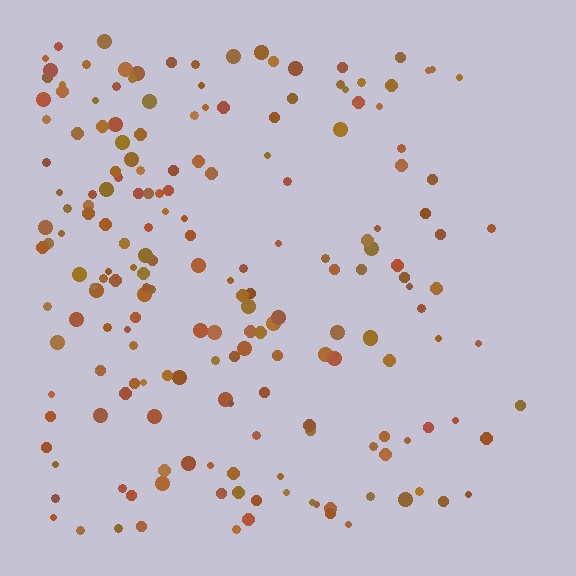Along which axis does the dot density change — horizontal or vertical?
Horizontal.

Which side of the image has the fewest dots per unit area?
The right.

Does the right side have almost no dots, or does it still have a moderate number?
Still a moderate number, just noticeably fewer than the left.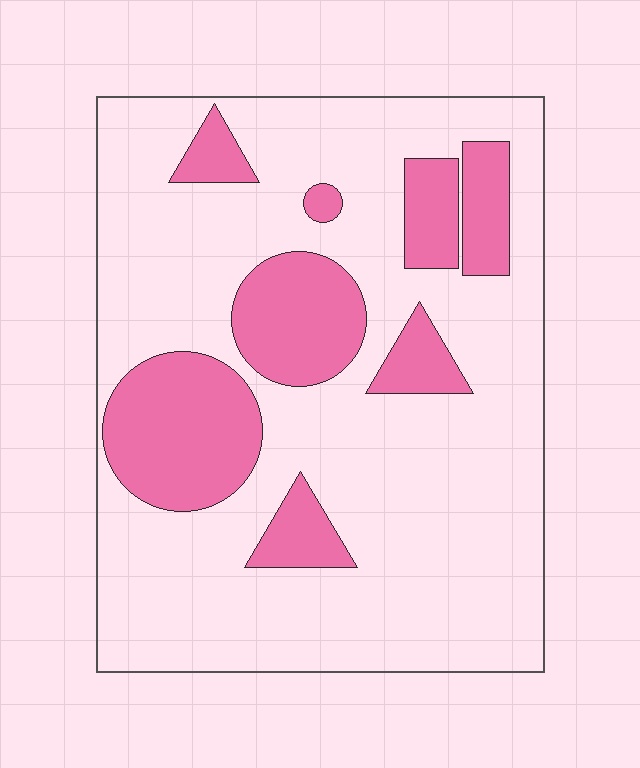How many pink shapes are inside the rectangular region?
8.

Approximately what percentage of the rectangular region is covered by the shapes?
Approximately 25%.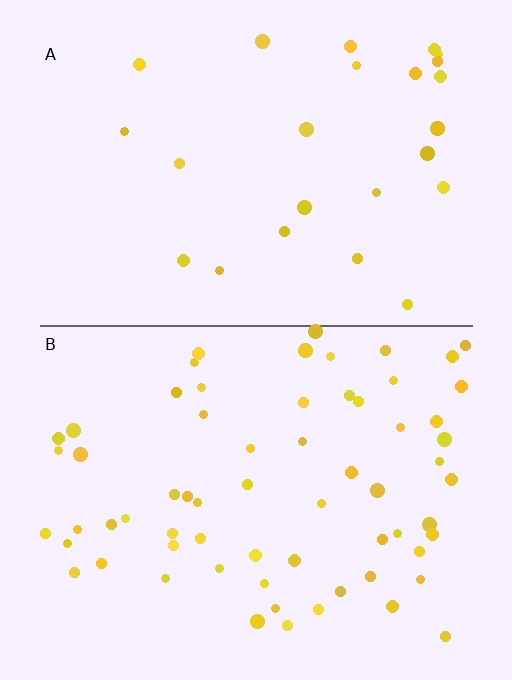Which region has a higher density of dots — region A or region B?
B (the bottom).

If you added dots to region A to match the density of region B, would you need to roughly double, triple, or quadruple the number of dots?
Approximately triple.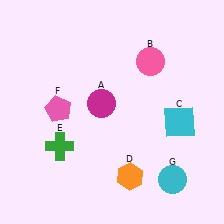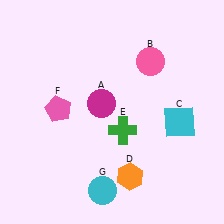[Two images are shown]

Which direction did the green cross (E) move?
The green cross (E) moved right.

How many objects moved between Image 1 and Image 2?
2 objects moved between the two images.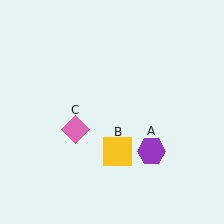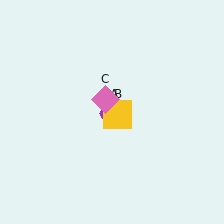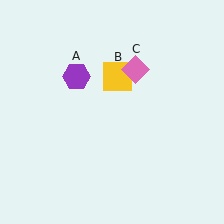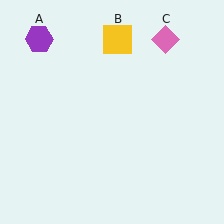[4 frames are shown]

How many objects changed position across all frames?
3 objects changed position: purple hexagon (object A), yellow square (object B), pink diamond (object C).